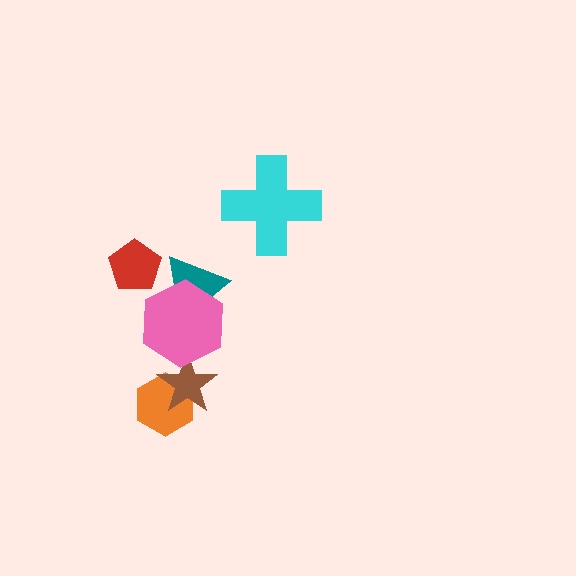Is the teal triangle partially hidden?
Yes, it is partially covered by another shape.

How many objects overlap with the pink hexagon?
2 objects overlap with the pink hexagon.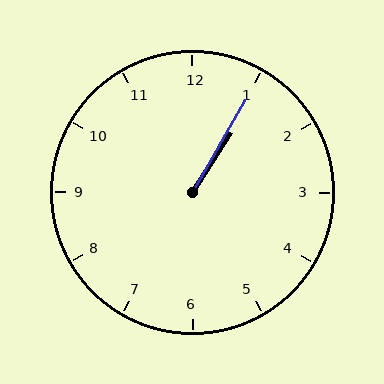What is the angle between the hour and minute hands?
Approximately 2 degrees.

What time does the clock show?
1:05.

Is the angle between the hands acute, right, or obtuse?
It is acute.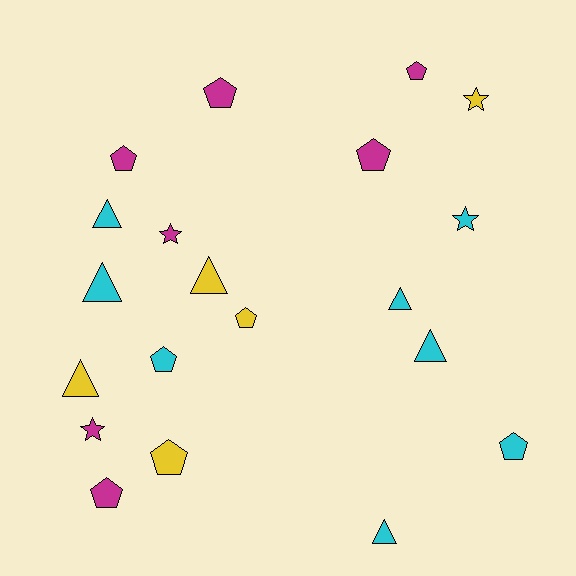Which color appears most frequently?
Cyan, with 8 objects.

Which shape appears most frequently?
Pentagon, with 9 objects.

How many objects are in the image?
There are 20 objects.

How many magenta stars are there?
There are 2 magenta stars.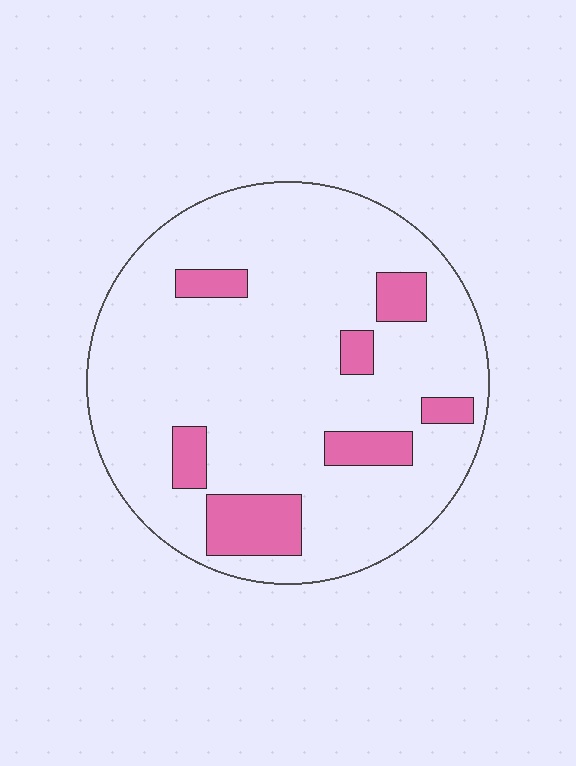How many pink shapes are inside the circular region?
7.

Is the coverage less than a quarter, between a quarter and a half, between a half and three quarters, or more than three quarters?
Less than a quarter.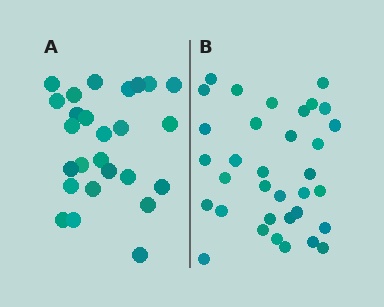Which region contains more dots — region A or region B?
Region B (the right region) has more dots.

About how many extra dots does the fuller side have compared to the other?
Region B has roughly 8 or so more dots than region A.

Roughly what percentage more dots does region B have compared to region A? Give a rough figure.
About 30% more.